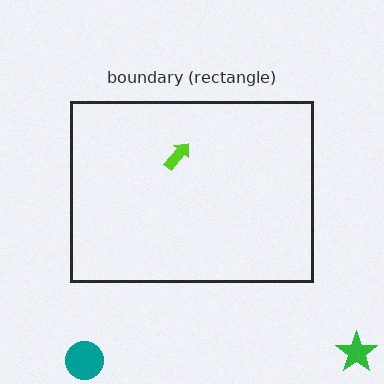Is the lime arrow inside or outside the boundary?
Inside.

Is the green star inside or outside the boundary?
Outside.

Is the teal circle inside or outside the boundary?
Outside.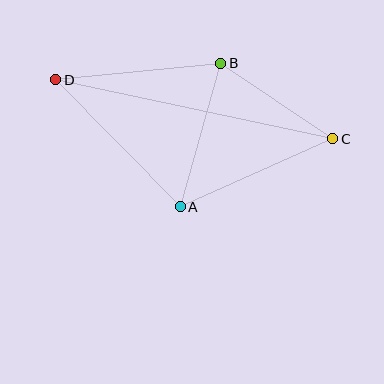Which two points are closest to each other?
Points B and C are closest to each other.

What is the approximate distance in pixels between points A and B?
The distance between A and B is approximately 149 pixels.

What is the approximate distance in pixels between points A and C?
The distance between A and C is approximately 167 pixels.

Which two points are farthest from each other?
Points C and D are farthest from each other.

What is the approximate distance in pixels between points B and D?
The distance between B and D is approximately 166 pixels.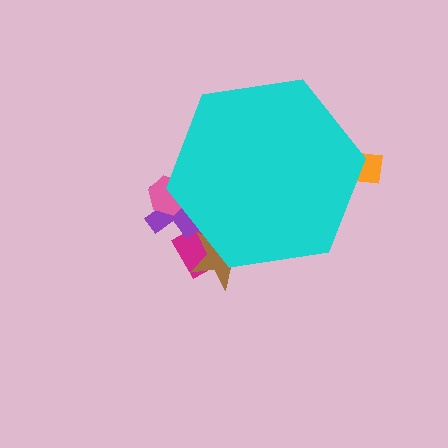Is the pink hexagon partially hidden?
Yes, the pink hexagon is partially hidden behind the cyan hexagon.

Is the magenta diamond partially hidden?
Yes, the magenta diamond is partially hidden behind the cyan hexagon.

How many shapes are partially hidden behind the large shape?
5 shapes are partially hidden.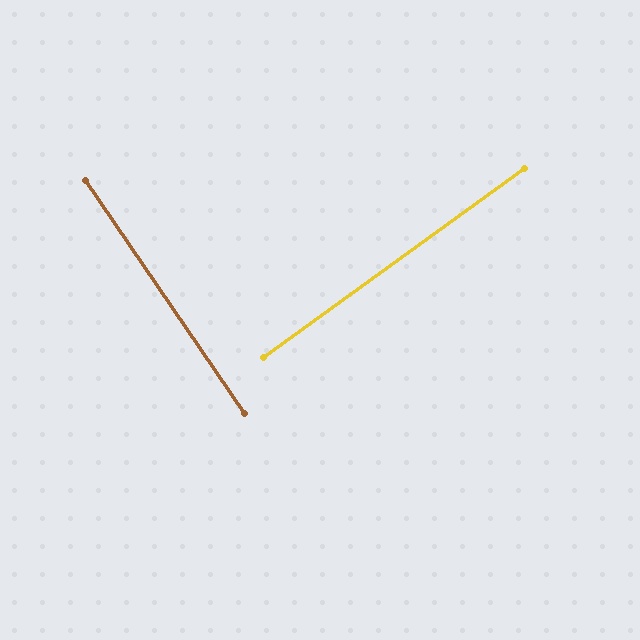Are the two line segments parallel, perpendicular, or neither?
Perpendicular — they meet at approximately 88°.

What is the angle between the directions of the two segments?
Approximately 88 degrees.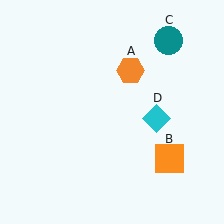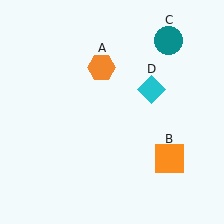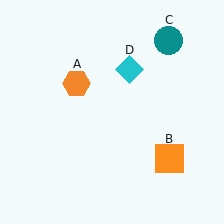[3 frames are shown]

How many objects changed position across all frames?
2 objects changed position: orange hexagon (object A), cyan diamond (object D).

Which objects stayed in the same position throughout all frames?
Orange square (object B) and teal circle (object C) remained stationary.